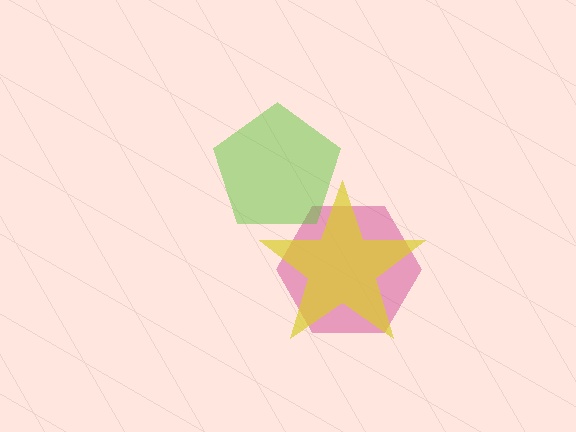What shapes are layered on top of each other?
The layered shapes are: a magenta hexagon, a lime pentagon, a yellow star.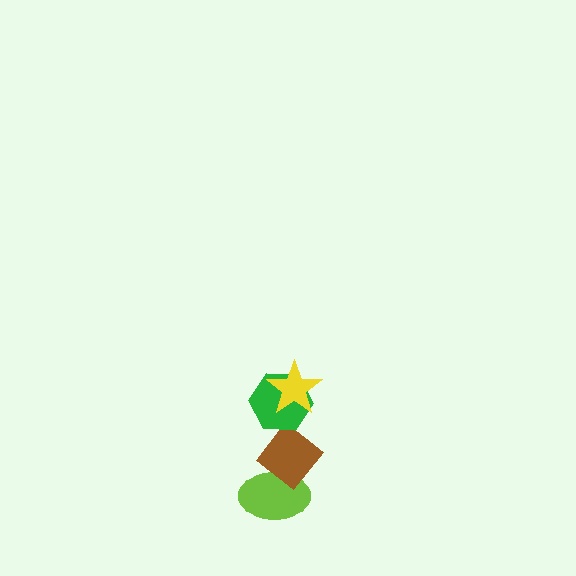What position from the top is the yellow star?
The yellow star is 1st from the top.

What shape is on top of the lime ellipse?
The brown diamond is on top of the lime ellipse.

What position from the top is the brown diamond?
The brown diamond is 3rd from the top.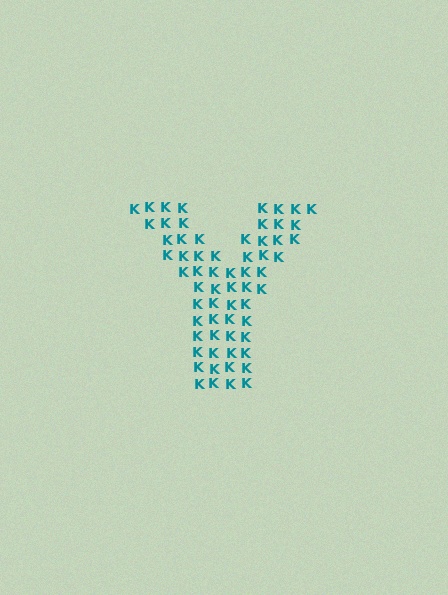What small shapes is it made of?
It is made of small letter K's.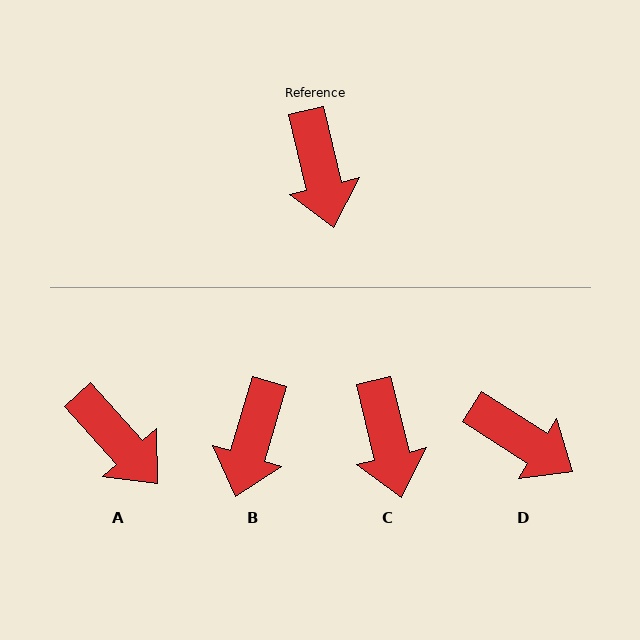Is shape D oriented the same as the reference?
No, it is off by about 44 degrees.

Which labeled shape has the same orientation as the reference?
C.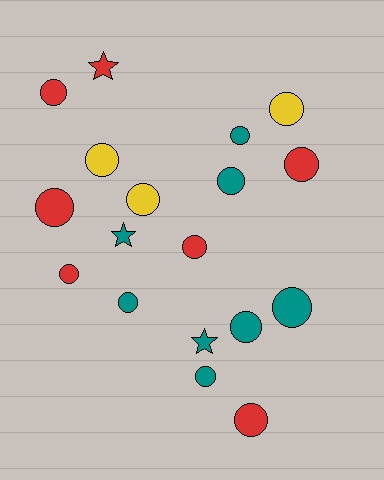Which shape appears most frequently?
Circle, with 15 objects.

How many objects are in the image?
There are 18 objects.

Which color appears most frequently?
Teal, with 8 objects.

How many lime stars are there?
There are no lime stars.